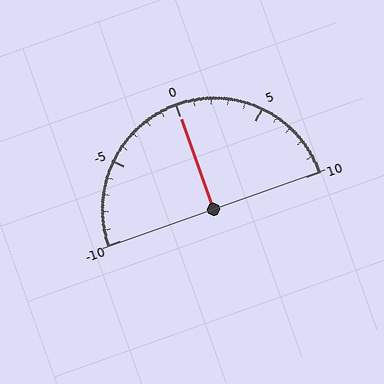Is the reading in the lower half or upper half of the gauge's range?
The reading is in the upper half of the range (-10 to 10).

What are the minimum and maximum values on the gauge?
The gauge ranges from -10 to 10.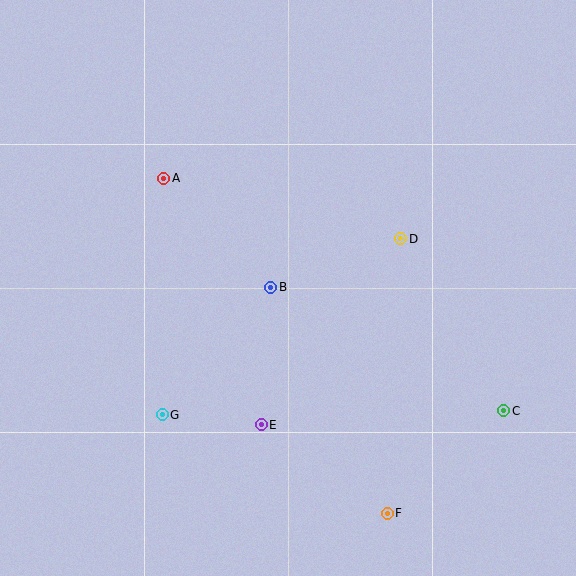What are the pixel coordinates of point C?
Point C is at (504, 411).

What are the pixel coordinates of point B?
Point B is at (271, 287).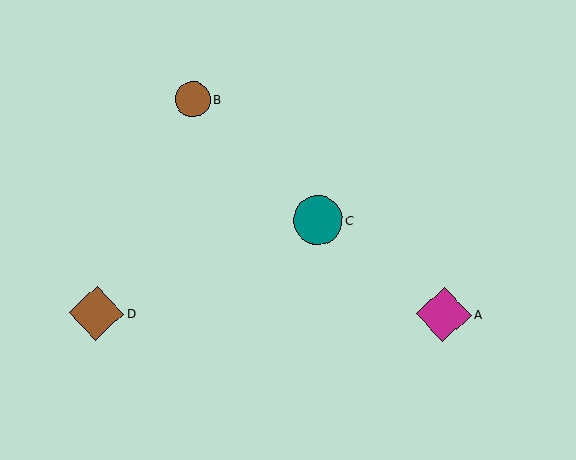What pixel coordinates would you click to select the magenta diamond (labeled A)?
Click at (444, 314) to select the magenta diamond A.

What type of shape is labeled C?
Shape C is a teal circle.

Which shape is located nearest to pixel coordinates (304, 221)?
The teal circle (labeled C) at (318, 220) is nearest to that location.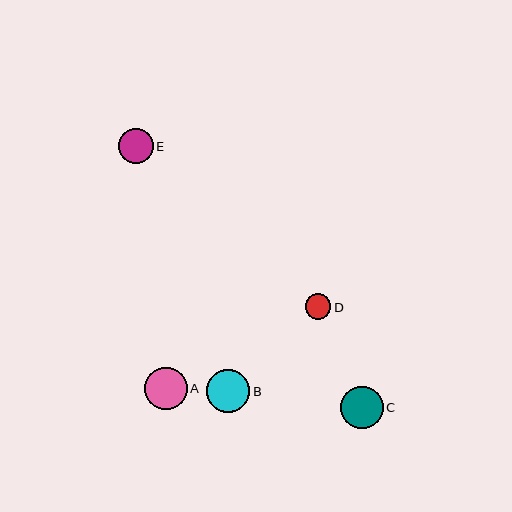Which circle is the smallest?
Circle D is the smallest with a size of approximately 25 pixels.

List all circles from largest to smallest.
From largest to smallest: B, A, C, E, D.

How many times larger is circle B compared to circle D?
Circle B is approximately 1.7 times the size of circle D.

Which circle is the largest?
Circle B is the largest with a size of approximately 43 pixels.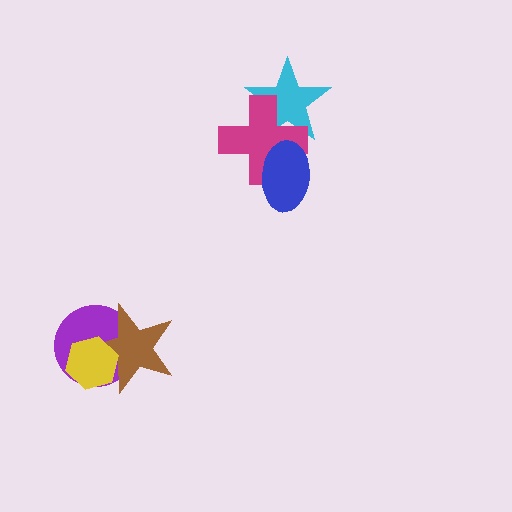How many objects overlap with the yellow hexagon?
2 objects overlap with the yellow hexagon.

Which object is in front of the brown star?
The yellow hexagon is in front of the brown star.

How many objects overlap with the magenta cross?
2 objects overlap with the magenta cross.